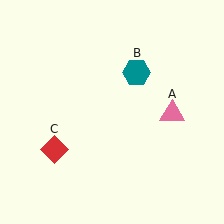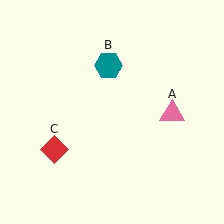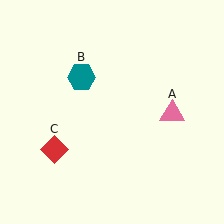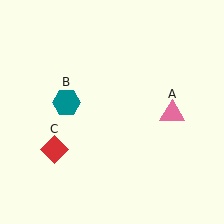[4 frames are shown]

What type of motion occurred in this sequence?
The teal hexagon (object B) rotated counterclockwise around the center of the scene.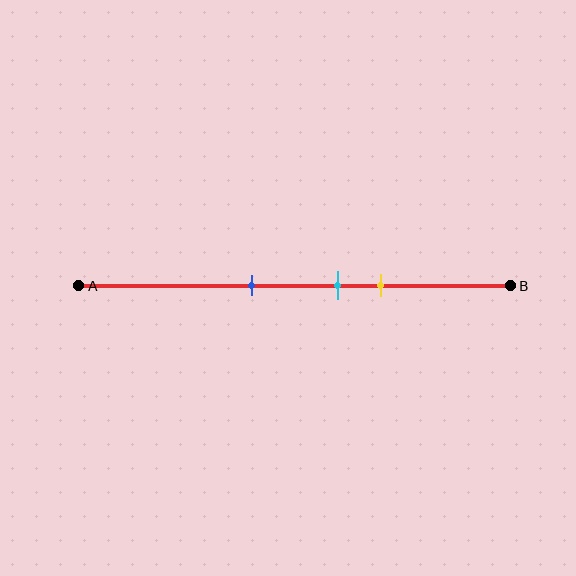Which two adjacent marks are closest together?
The cyan and yellow marks are the closest adjacent pair.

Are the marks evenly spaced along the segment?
Yes, the marks are approximately evenly spaced.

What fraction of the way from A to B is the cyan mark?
The cyan mark is approximately 60% (0.6) of the way from A to B.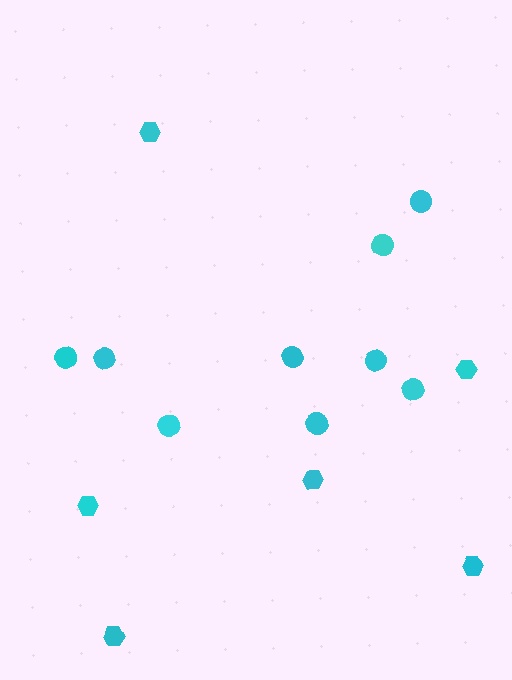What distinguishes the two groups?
There are 2 groups: one group of circles (9) and one group of hexagons (6).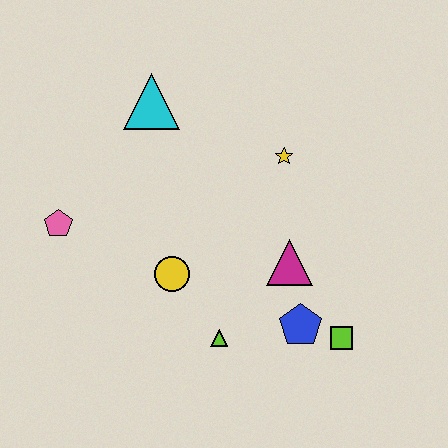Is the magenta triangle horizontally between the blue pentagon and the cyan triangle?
Yes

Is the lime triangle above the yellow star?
No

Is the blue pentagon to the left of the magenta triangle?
No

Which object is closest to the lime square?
The blue pentagon is closest to the lime square.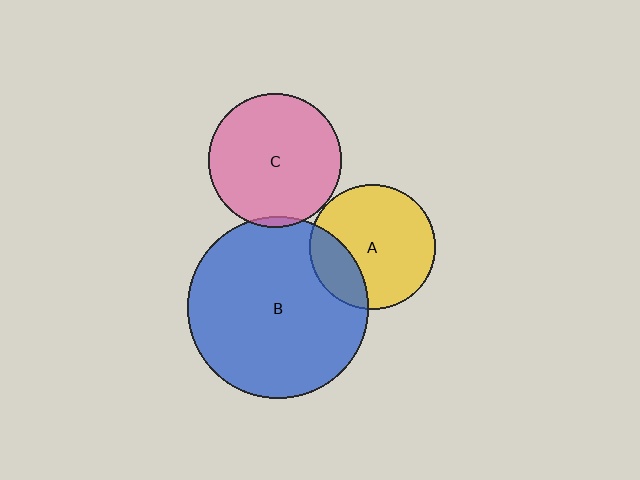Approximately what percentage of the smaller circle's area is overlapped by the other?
Approximately 5%.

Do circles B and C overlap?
Yes.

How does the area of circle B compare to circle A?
Approximately 2.1 times.